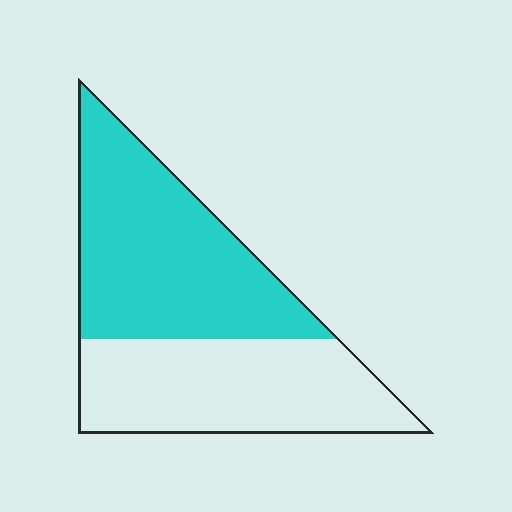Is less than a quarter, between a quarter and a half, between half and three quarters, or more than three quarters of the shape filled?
Between half and three quarters.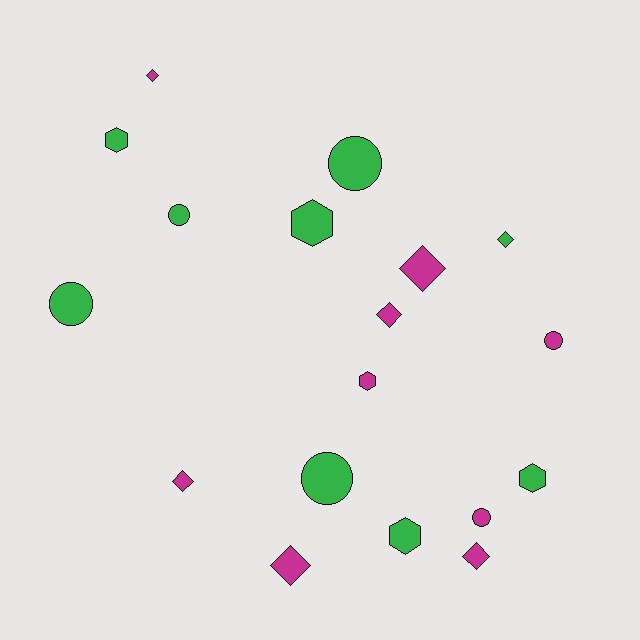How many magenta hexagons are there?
There is 1 magenta hexagon.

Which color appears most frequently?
Green, with 9 objects.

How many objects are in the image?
There are 18 objects.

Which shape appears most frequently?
Diamond, with 7 objects.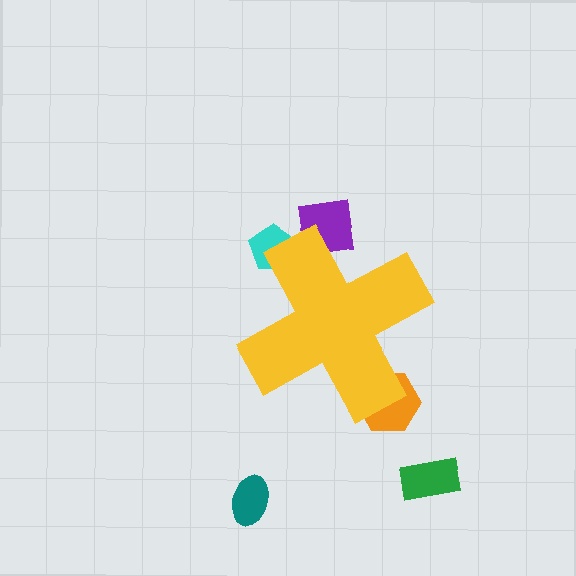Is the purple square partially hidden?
Yes, the purple square is partially hidden behind the yellow cross.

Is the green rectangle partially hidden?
No, the green rectangle is fully visible.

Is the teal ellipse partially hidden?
No, the teal ellipse is fully visible.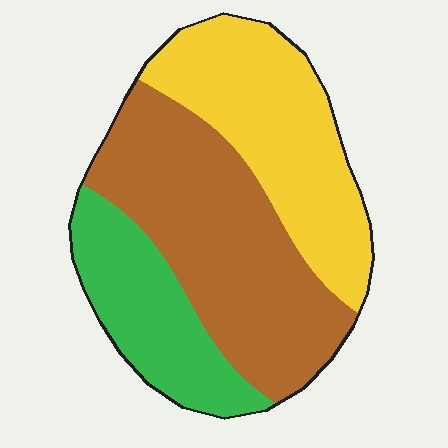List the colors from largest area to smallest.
From largest to smallest: brown, yellow, green.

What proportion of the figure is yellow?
Yellow takes up about one third (1/3) of the figure.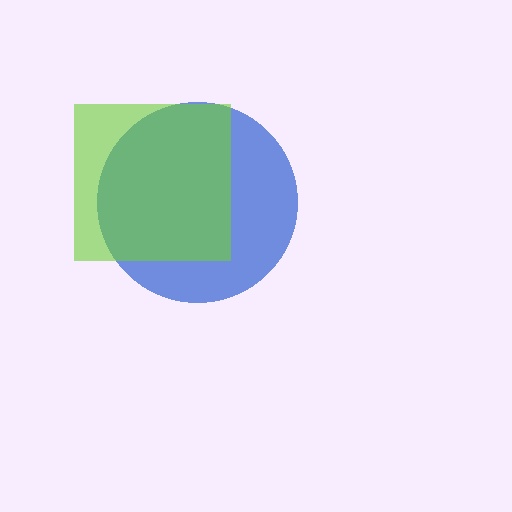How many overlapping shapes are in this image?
There are 2 overlapping shapes in the image.